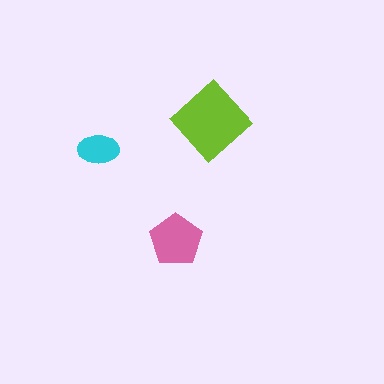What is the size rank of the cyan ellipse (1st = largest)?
3rd.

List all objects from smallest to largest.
The cyan ellipse, the pink pentagon, the lime diamond.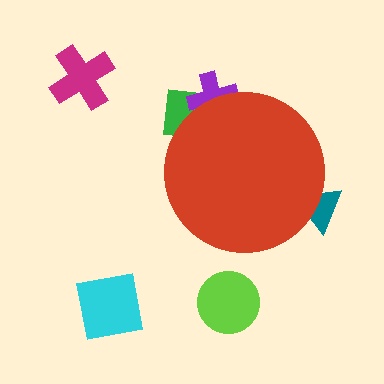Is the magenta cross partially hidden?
No, the magenta cross is fully visible.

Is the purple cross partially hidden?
Yes, the purple cross is partially hidden behind the red circle.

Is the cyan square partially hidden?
No, the cyan square is fully visible.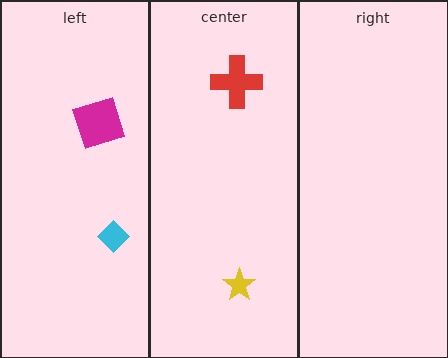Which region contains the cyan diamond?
The left region.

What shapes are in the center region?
The red cross, the yellow star.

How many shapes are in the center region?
2.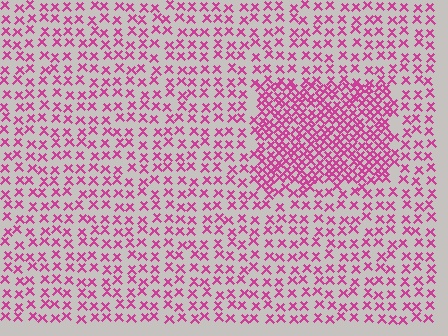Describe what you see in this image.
The image contains small magenta elements arranged at two different densities. A rectangle-shaped region is visible where the elements are more densely packed than the surrounding area.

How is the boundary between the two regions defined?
The boundary is defined by a change in element density (approximately 2.2x ratio). All elements are the same color, size, and shape.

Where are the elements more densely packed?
The elements are more densely packed inside the rectangle boundary.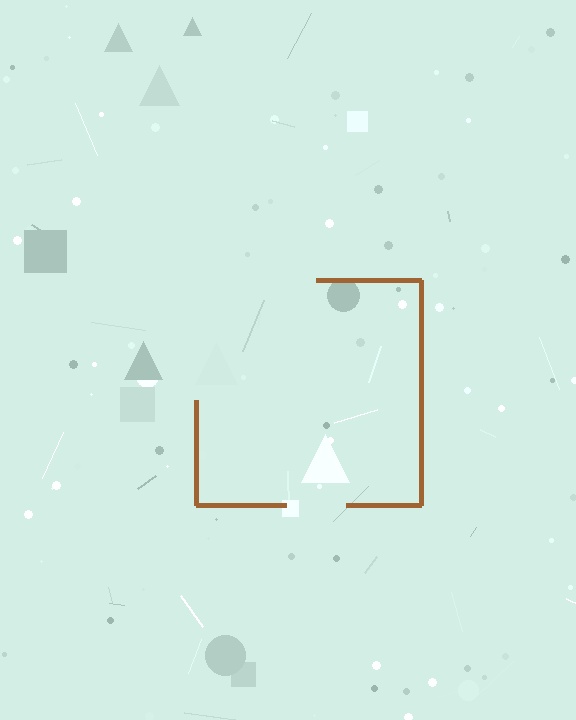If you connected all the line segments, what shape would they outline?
They would outline a square.